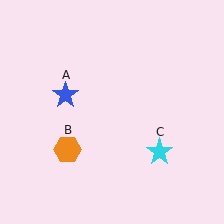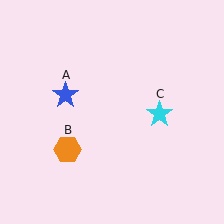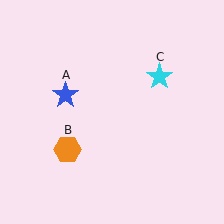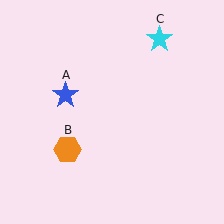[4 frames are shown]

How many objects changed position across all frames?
1 object changed position: cyan star (object C).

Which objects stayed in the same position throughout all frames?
Blue star (object A) and orange hexagon (object B) remained stationary.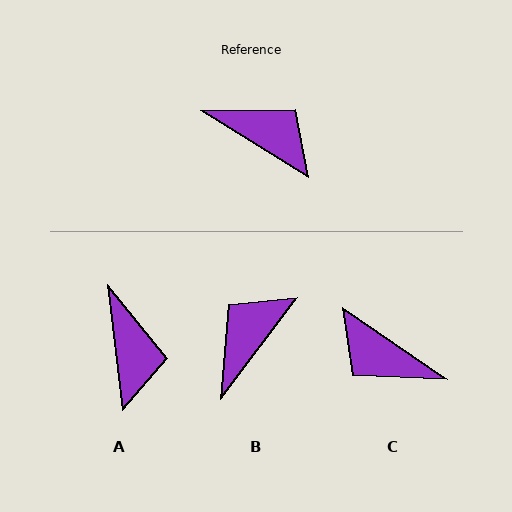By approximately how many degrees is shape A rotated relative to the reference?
Approximately 52 degrees clockwise.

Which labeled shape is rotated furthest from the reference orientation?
C, about 177 degrees away.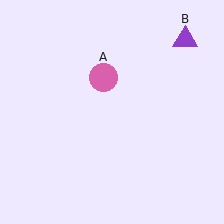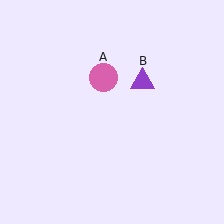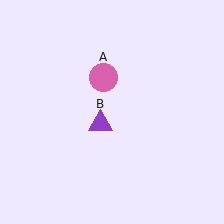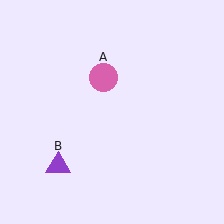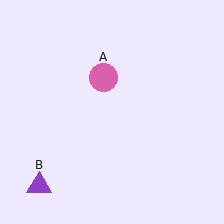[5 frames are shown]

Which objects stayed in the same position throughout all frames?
Pink circle (object A) remained stationary.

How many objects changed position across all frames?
1 object changed position: purple triangle (object B).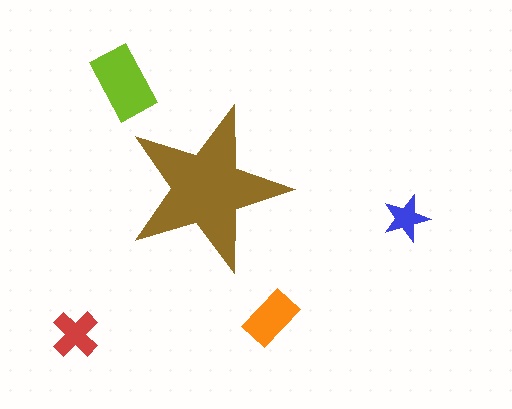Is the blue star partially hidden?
No, the blue star is fully visible.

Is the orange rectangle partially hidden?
No, the orange rectangle is fully visible.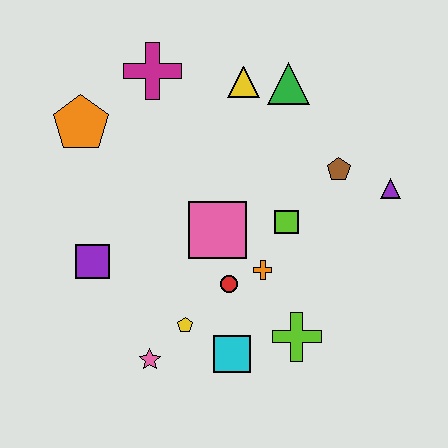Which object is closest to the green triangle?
The yellow triangle is closest to the green triangle.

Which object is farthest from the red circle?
The magenta cross is farthest from the red circle.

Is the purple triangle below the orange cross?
No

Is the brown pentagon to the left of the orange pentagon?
No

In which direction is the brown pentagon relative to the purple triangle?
The brown pentagon is to the left of the purple triangle.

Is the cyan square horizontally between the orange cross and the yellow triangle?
No